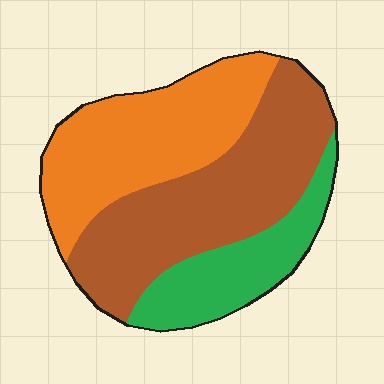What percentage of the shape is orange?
Orange takes up between a third and a half of the shape.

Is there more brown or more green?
Brown.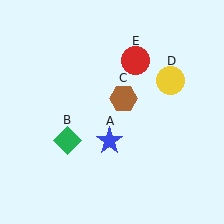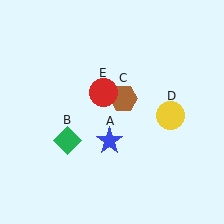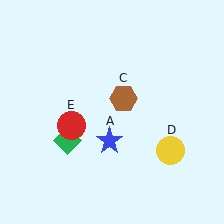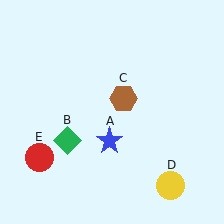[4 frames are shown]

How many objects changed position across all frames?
2 objects changed position: yellow circle (object D), red circle (object E).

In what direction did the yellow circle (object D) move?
The yellow circle (object D) moved down.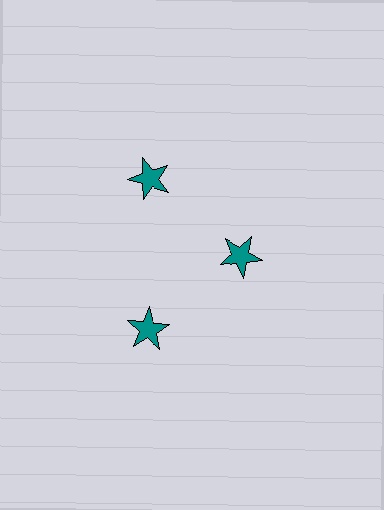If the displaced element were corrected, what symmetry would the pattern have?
It would have 3-fold rotational symmetry — the pattern would map onto itself every 120 degrees.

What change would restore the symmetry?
The symmetry would be restored by moving it outward, back onto the ring so that all 3 stars sit at equal angles and equal distance from the center.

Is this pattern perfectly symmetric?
No. The 3 teal stars are arranged in a ring, but one element near the 3 o'clock position is pulled inward toward the center, breaking the 3-fold rotational symmetry.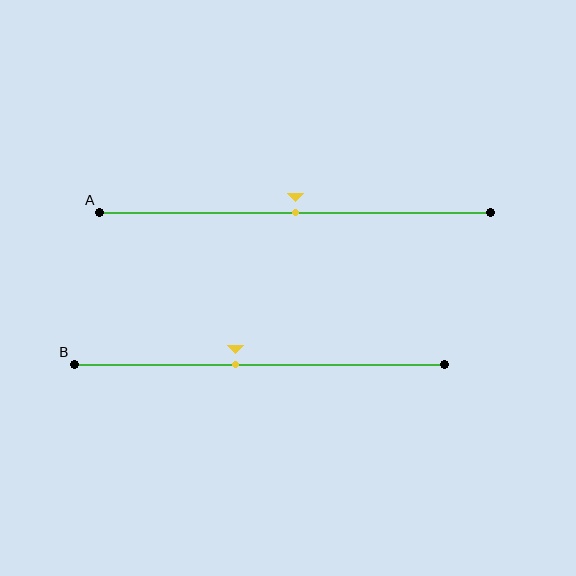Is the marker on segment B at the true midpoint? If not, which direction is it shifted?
No, the marker on segment B is shifted to the left by about 6% of the segment length.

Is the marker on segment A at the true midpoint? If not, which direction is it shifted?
Yes, the marker on segment A is at the true midpoint.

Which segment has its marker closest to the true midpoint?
Segment A has its marker closest to the true midpoint.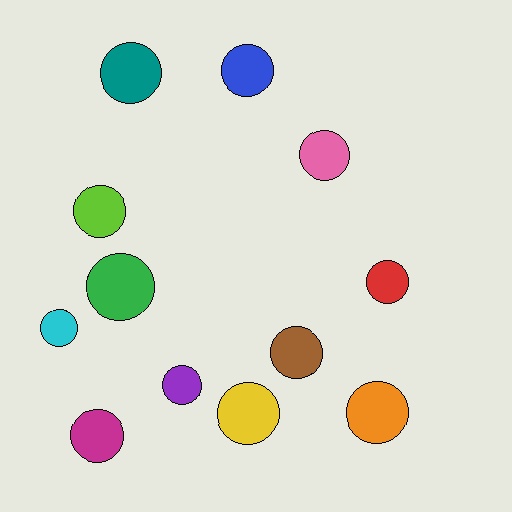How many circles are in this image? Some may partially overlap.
There are 12 circles.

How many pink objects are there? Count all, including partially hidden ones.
There is 1 pink object.